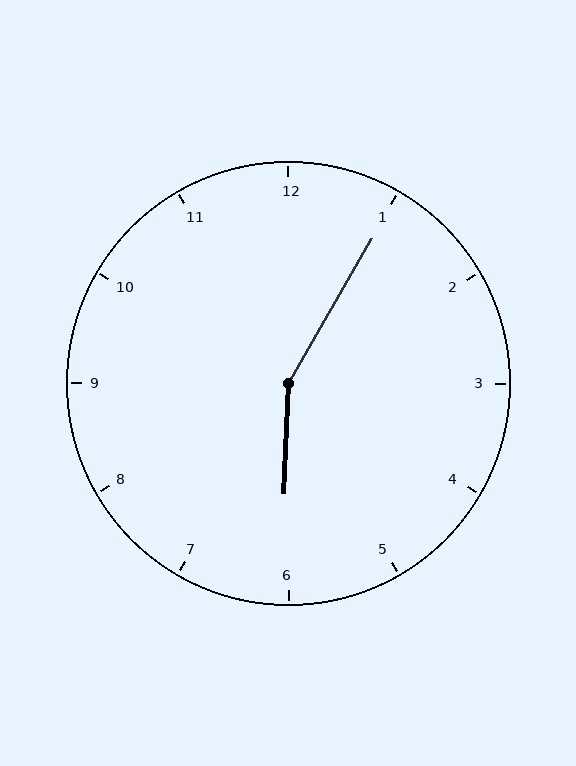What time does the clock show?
6:05.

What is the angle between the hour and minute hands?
Approximately 152 degrees.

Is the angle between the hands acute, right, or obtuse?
It is obtuse.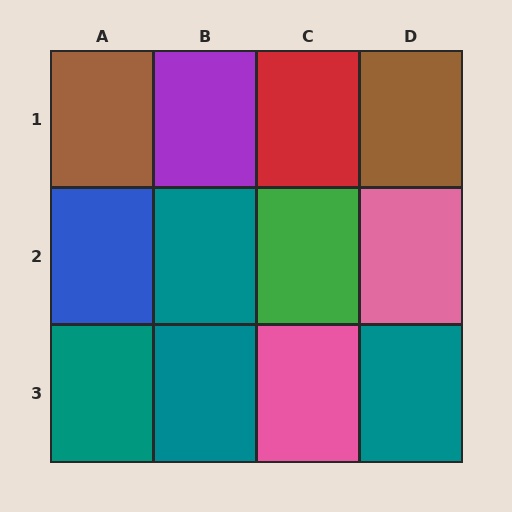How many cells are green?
1 cell is green.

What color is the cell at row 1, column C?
Red.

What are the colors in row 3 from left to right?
Teal, teal, pink, teal.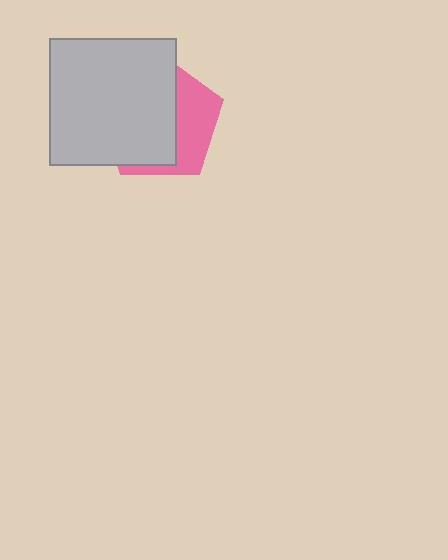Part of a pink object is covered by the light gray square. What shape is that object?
It is a pentagon.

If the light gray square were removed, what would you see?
You would see the complete pink pentagon.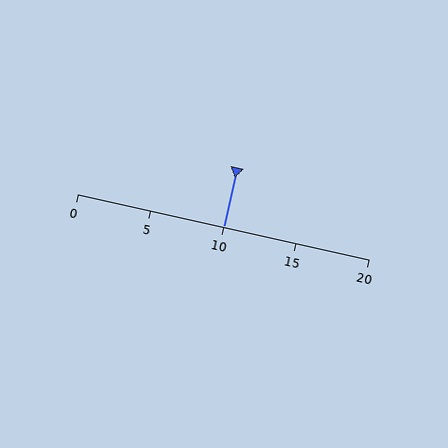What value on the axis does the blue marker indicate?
The marker indicates approximately 10.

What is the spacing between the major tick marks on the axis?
The major ticks are spaced 5 apart.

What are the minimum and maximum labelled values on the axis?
The axis runs from 0 to 20.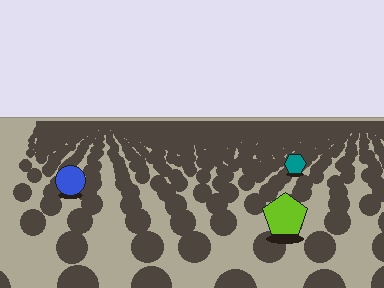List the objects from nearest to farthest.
From nearest to farthest: the lime pentagon, the blue circle, the teal hexagon.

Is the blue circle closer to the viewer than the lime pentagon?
No. The lime pentagon is closer — you can tell from the texture gradient: the ground texture is coarser near it.